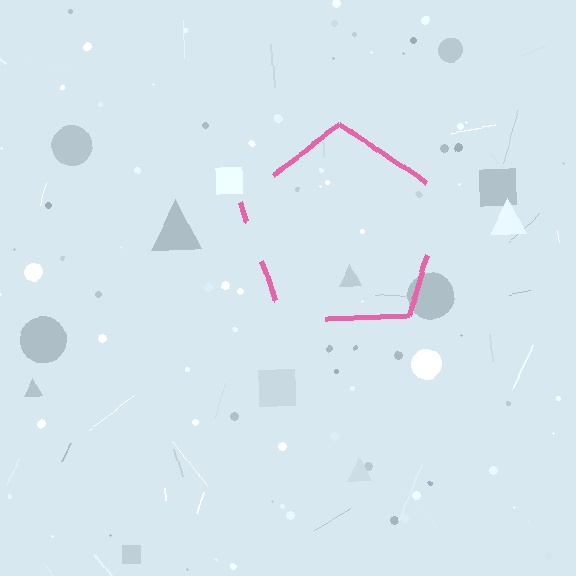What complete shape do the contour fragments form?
The contour fragments form a pentagon.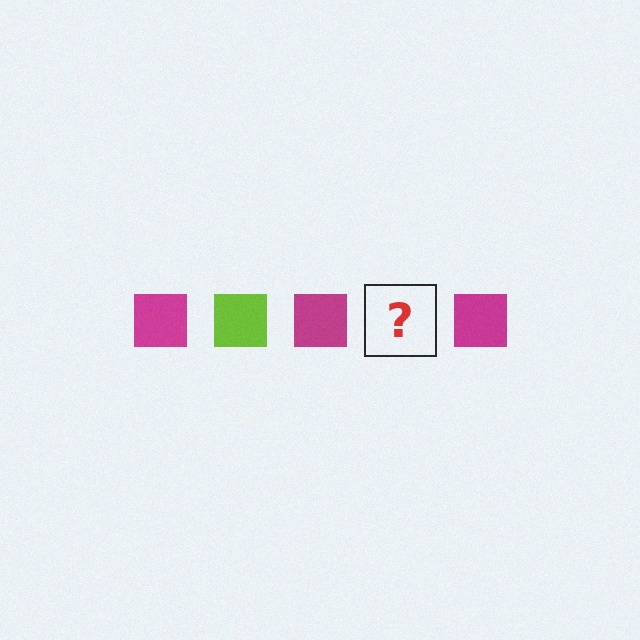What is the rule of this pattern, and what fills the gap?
The rule is that the pattern cycles through magenta, lime squares. The gap should be filled with a lime square.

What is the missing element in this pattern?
The missing element is a lime square.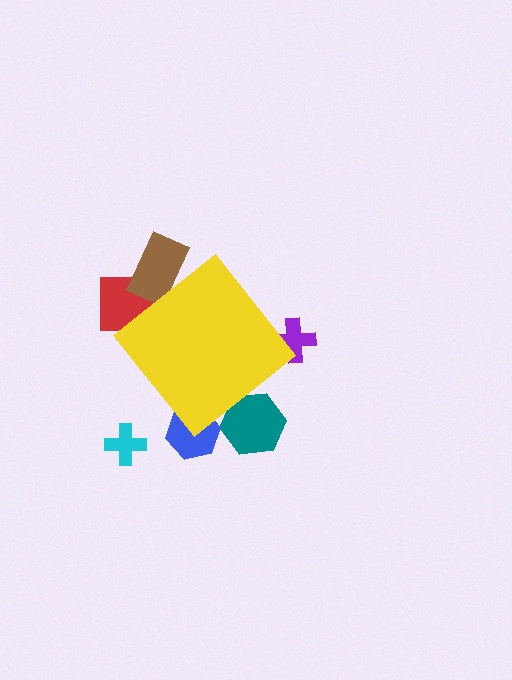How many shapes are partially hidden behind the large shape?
5 shapes are partially hidden.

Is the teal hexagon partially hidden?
Yes, the teal hexagon is partially hidden behind the yellow diamond.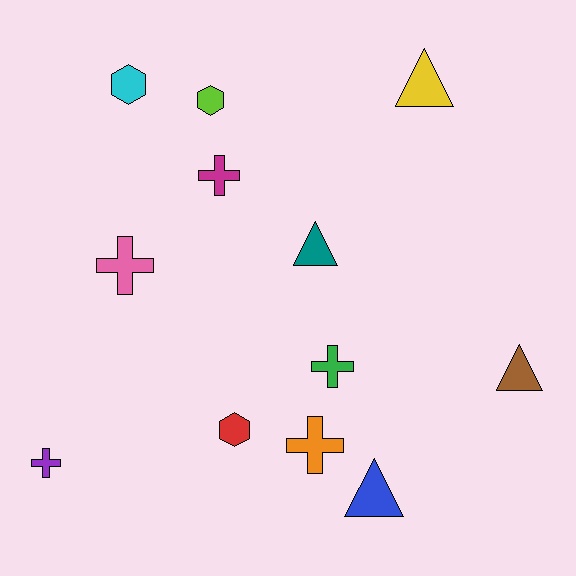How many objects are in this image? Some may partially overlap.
There are 12 objects.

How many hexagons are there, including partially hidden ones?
There are 3 hexagons.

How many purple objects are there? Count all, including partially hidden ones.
There is 1 purple object.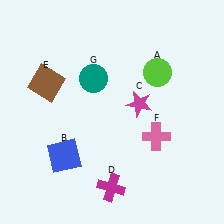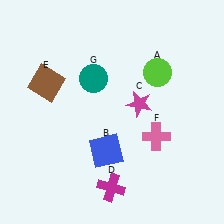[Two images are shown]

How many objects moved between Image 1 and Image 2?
1 object moved between the two images.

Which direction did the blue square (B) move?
The blue square (B) moved right.